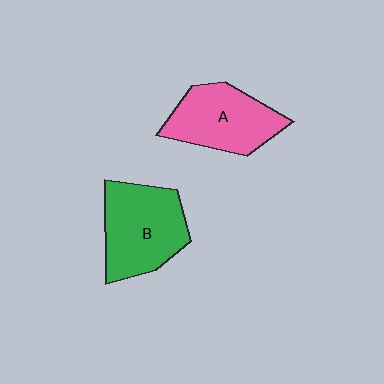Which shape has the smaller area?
Shape A (pink).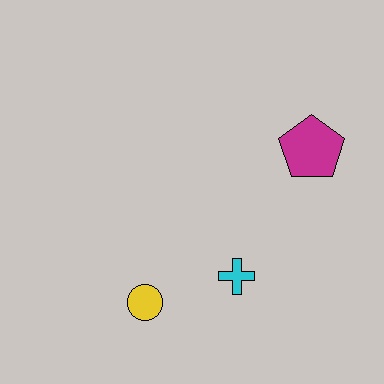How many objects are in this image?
There are 3 objects.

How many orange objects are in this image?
There are no orange objects.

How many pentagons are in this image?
There is 1 pentagon.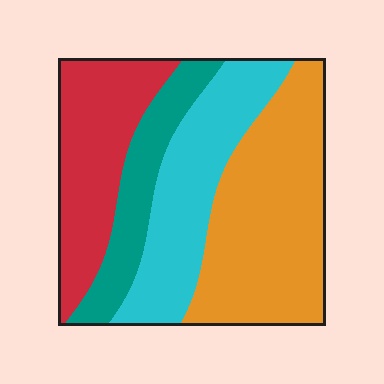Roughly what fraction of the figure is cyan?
Cyan takes up about one quarter (1/4) of the figure.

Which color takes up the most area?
Orange, at roughly 35%.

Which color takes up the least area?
Teal, at roughly 15%.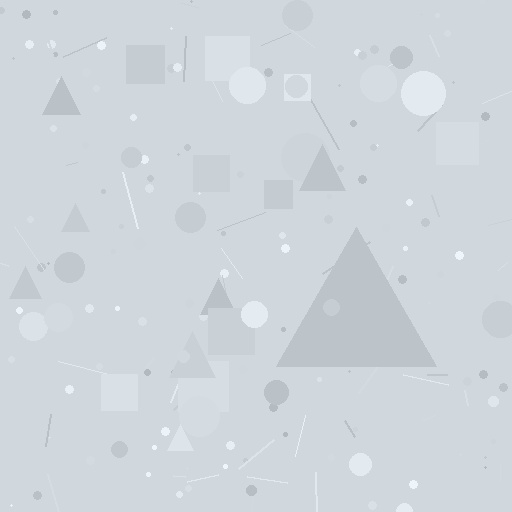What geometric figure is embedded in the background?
A triangle is embedded in the background.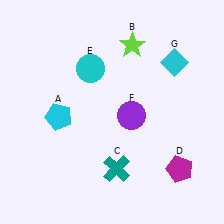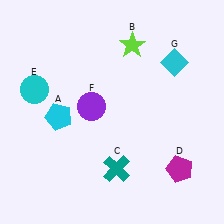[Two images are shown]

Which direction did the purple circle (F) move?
The purple circle (F) moved left.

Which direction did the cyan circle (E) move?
The cyan circle (E) moved left.